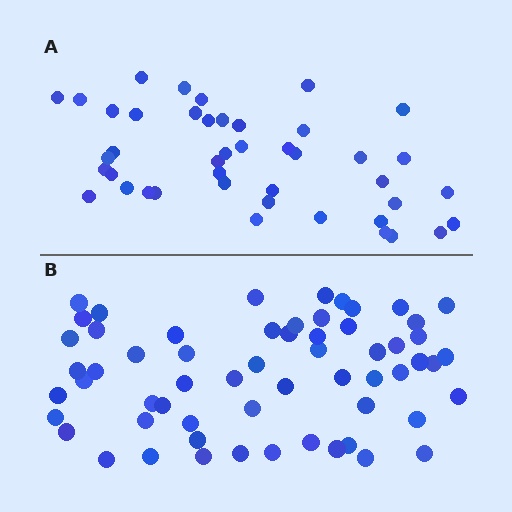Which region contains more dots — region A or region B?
Region B (the bottom region) has more dots.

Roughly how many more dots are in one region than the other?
Region B has approximately 15 more dots than region A.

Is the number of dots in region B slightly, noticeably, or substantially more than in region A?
Region B has noticeably more, but not dramatically so. The ratio is roughly 1.4 to 1.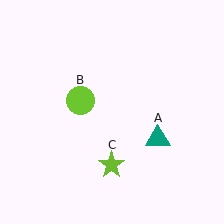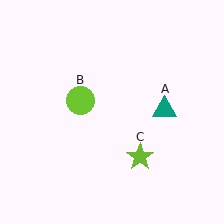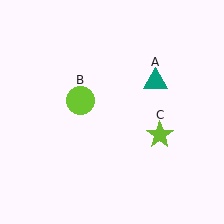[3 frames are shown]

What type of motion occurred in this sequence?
The teal triangle (object A), lime star (object C) rotated counterclockwise around the center of the scene.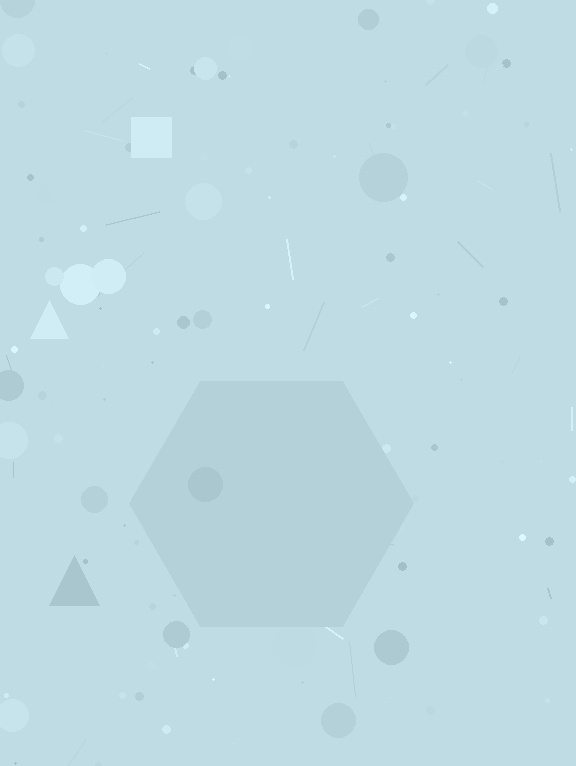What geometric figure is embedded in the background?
A hexagon is embedded in the background.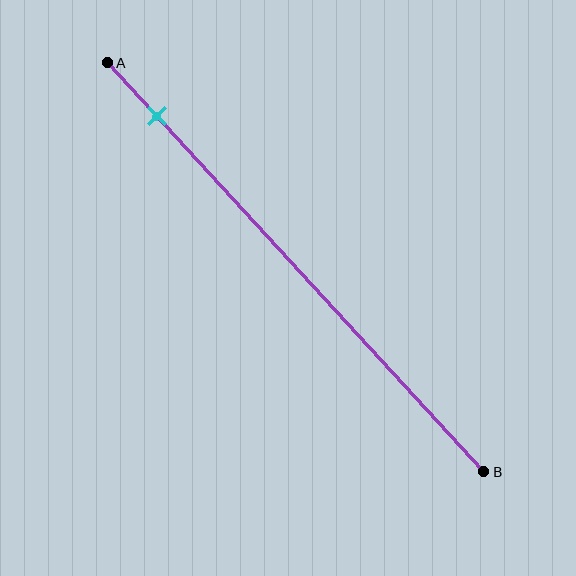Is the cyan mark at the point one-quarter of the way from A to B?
No, the mark is at about 15% from A, not at the 25% one-quarter point.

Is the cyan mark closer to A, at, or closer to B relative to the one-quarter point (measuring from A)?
The cyan mark is closer to point A than the one-quarter point of segment AB.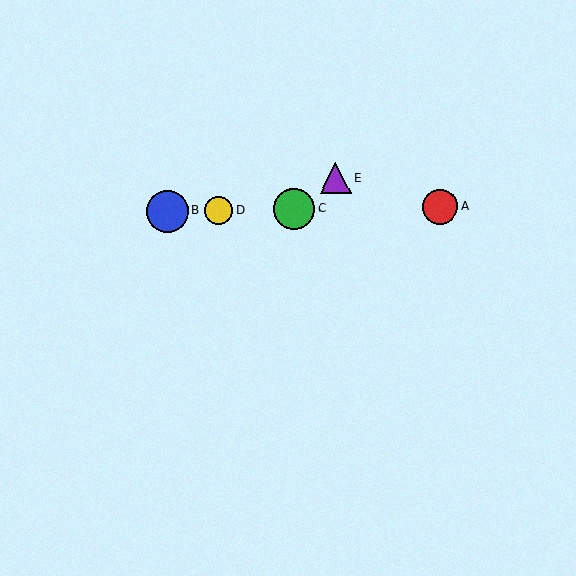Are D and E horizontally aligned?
No, D is at y≈210 and E is at y≈179.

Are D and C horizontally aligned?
Yes, both are at y≈210.